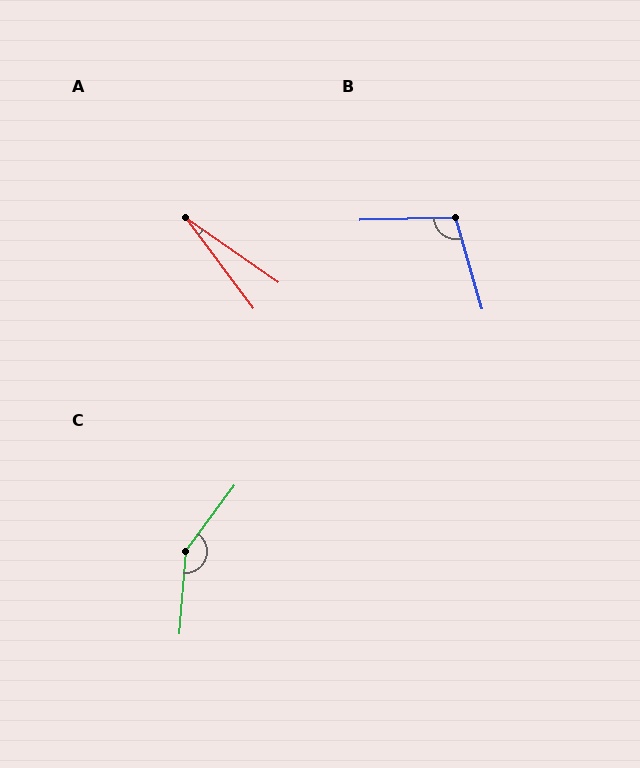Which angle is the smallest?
A, at approximately 18 degrees.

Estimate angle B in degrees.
Approximately 105 degrees.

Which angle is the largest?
C, at approximately 148 degrees.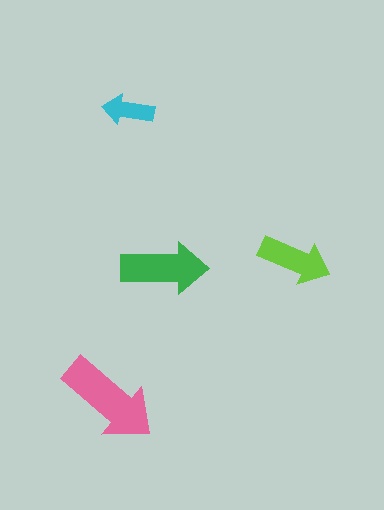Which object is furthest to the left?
The pink arrow is leftmost.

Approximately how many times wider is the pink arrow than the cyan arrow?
About 2 times wider.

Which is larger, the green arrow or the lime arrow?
The green one.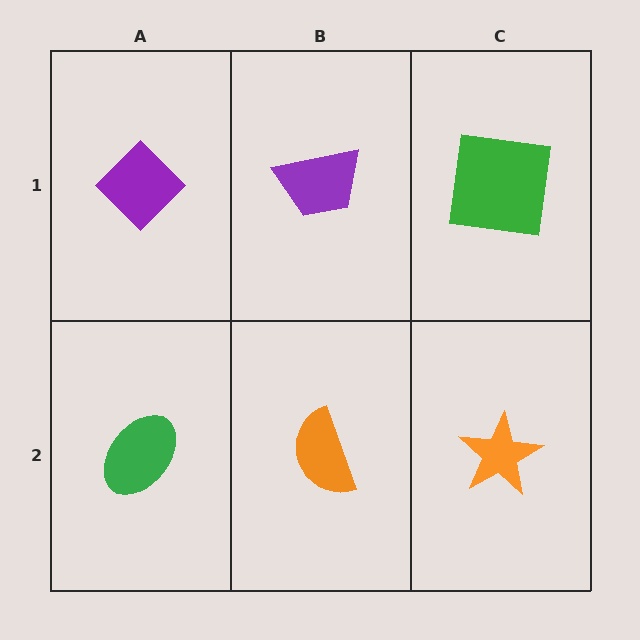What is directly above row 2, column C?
A green square.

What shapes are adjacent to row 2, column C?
A green square (row 1, column C), an orange semicircle (row 2, column B).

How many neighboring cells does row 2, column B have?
3.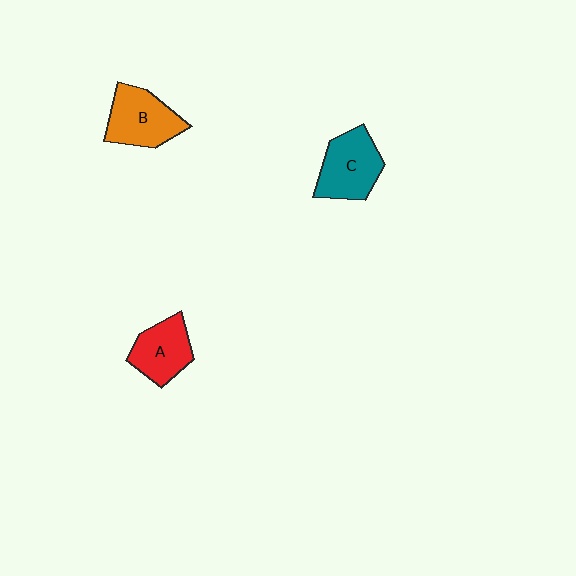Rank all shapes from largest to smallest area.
From largest to smallest: C (teal), B (orange), A (red).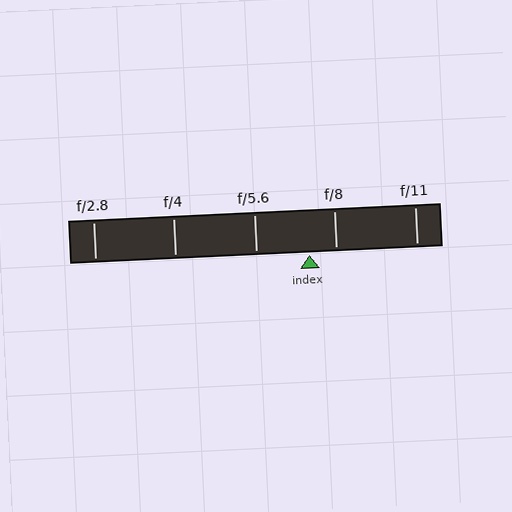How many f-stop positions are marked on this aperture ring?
There are 5 f-stop positions marked.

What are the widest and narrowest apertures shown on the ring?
The widest aperture shown is f/2.8 and the narrowest is f/11.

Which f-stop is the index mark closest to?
The index mark is closest to f/8.